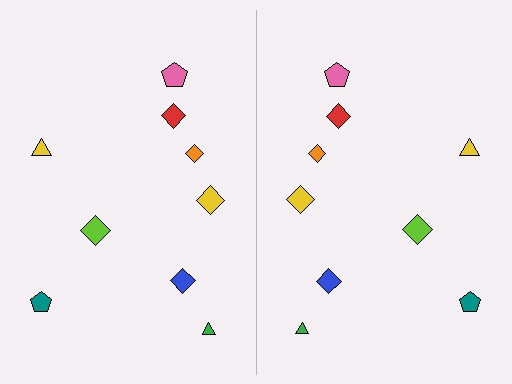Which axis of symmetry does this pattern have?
The pattern has a vertical axis of symmetry running through the center of the image.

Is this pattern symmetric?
Yes, this pattern has bilateral (reflection) symmetry.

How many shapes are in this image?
There are 18 shapes in this image.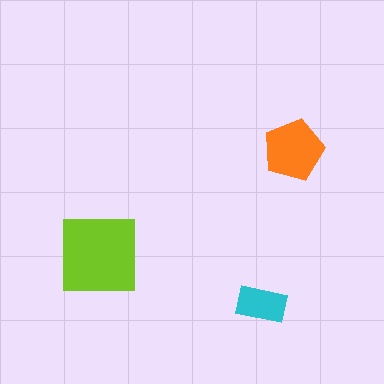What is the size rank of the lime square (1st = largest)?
1st.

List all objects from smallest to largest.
The cyan rectangle, the orange pentagon, the lime square.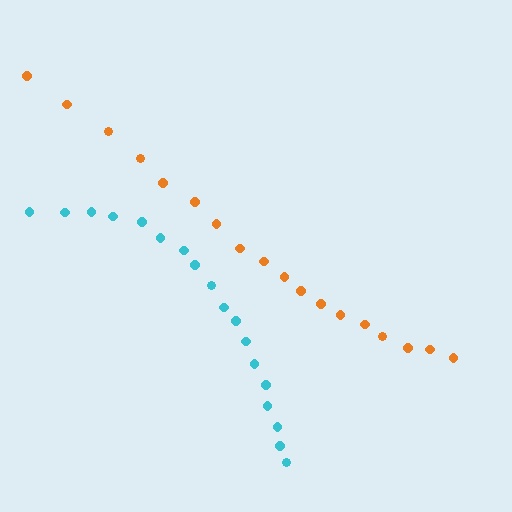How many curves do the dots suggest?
There are 2 distinct paths.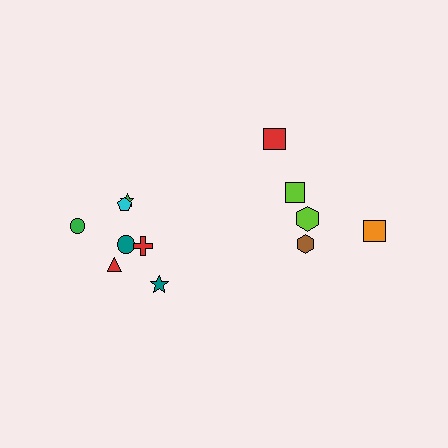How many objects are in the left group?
There are 7 objects.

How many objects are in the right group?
There are 5 objects.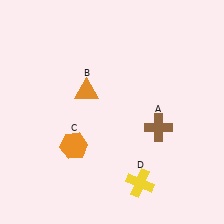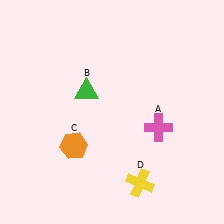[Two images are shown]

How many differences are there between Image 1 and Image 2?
There are 2 differences between the two images.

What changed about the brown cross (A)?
In Image 1, A is brown. In Image 2, it changed to pink.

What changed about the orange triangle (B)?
In Image 1, B is orange. In Image 2, it changed to green.